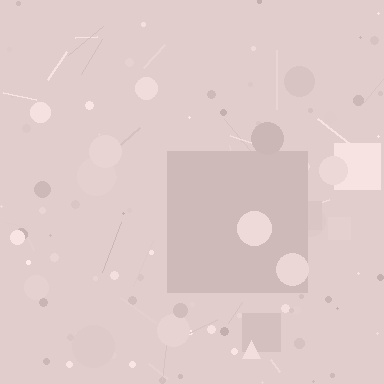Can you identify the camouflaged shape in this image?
The camouflaged shape is a square.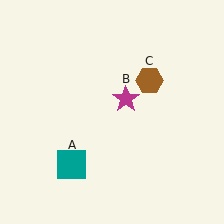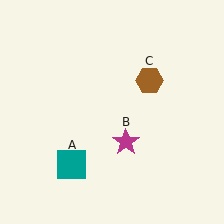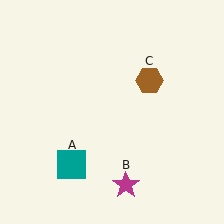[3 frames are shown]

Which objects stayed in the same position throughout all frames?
Teal square (object A) and brown hexagon (object C) remained stationary.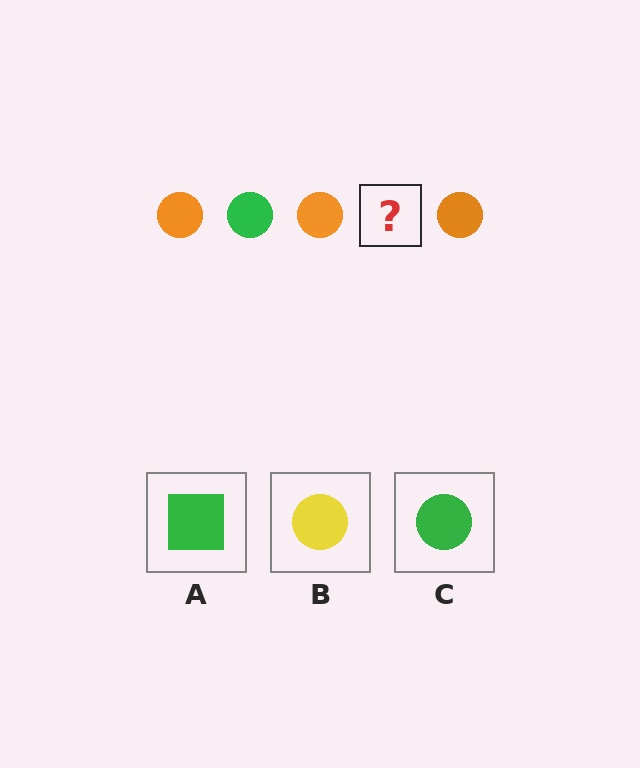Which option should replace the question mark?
Option C.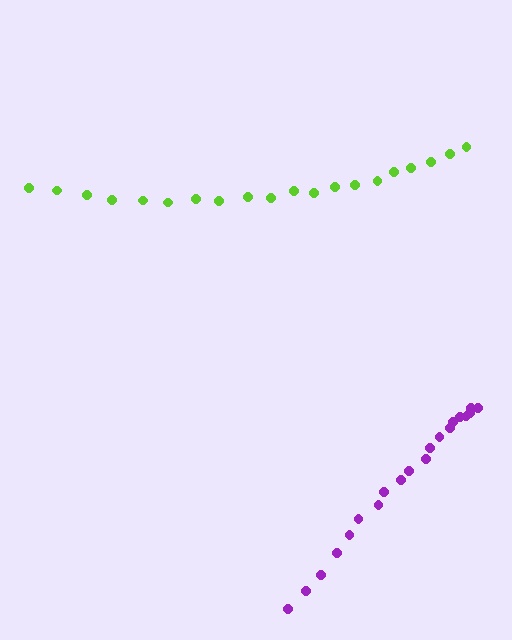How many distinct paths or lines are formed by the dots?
There are 2 distinct paths.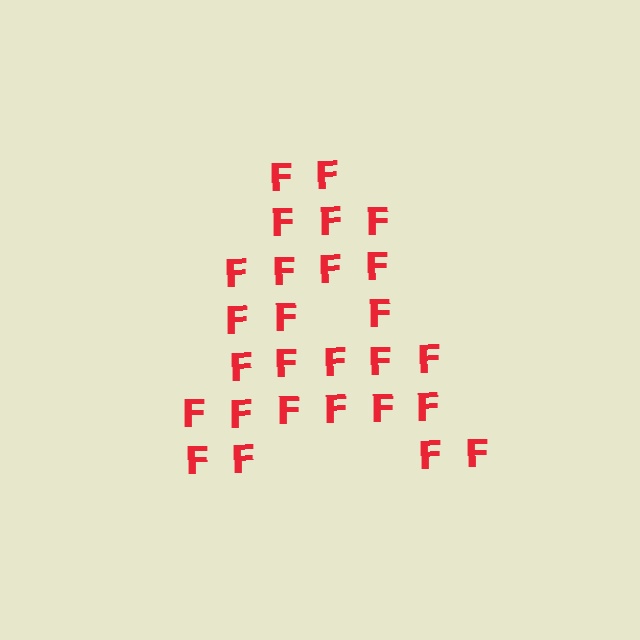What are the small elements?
The small elements are letter F's.